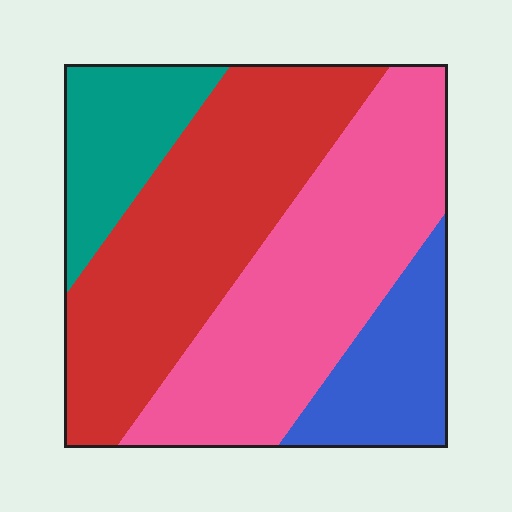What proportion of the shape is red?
Red covers 36% of the shape.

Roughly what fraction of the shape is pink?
Pink takes up between a third and a half of the shape.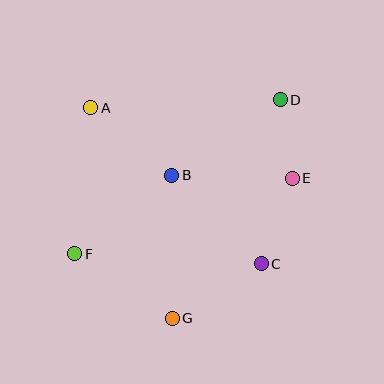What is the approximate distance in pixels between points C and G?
The distance between C and G is approximately 104 pixels.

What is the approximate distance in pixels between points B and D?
The distance between B and D is approximately 132 pixels.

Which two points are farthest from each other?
Points D and F are farthest from each other.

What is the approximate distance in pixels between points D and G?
The distance between D and G is approximately 243 pixels.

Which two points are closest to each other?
Points D and E are closest to each other.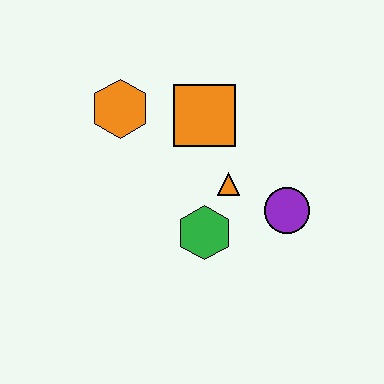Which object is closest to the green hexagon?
The orange triangle is closest to the green hexagon.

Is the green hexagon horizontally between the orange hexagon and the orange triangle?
Yes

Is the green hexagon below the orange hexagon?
Yes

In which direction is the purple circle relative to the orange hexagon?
The purple circle is to the right of the orange hexagon.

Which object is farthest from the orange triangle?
The orange hexagon is farthest from the orange triangle.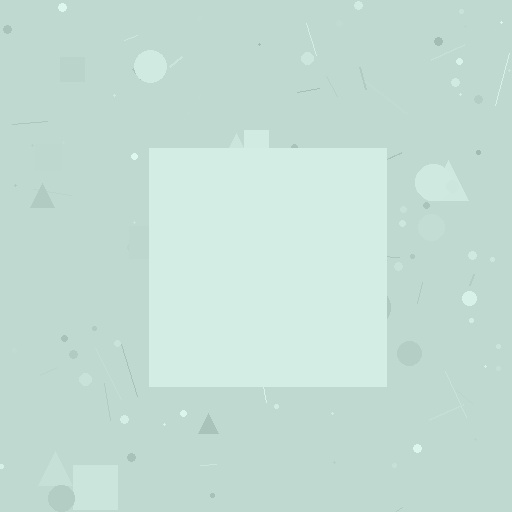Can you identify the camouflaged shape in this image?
The camouflaged shape is a square.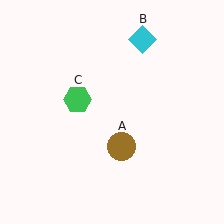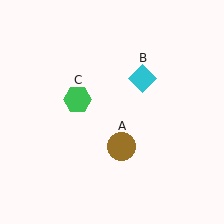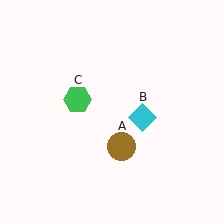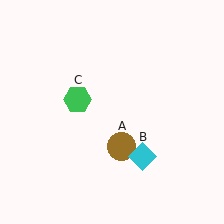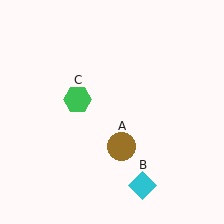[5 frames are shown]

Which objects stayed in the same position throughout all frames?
Brown circle (object A) and green hexagon (object C) remained stationary.